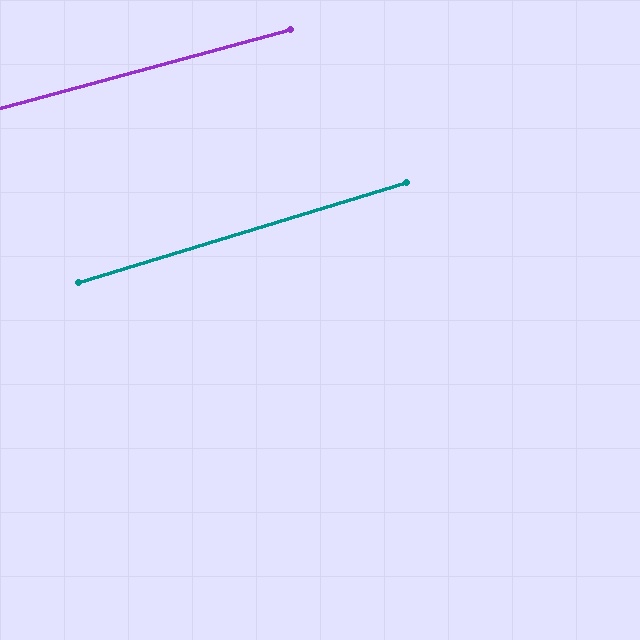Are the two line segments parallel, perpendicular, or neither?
Parallel — their directions differ by only 1.7°.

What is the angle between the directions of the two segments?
Approximately 2 degrees.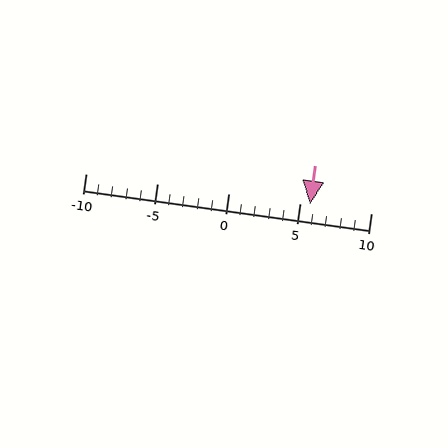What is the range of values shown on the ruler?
The ruler shows values from -10 to 10.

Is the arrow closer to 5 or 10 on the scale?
The arrow is closer to 5.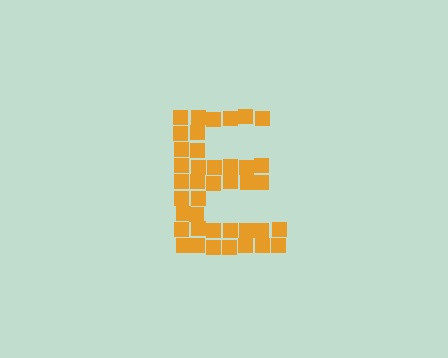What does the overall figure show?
The overall figure shows the letter E.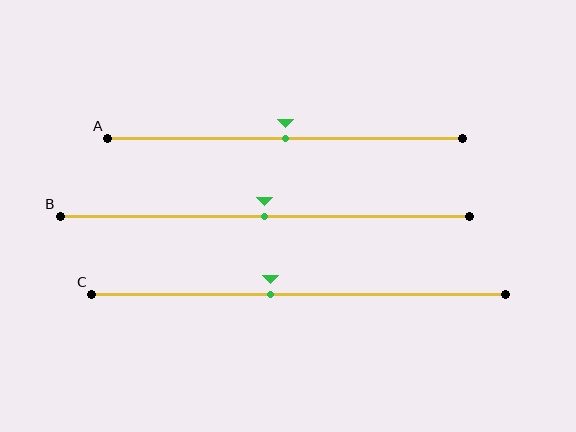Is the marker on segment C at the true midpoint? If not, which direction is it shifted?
No, the marker on segment C is shifted to the left by about 7% of the segment length.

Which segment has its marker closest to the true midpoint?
Segment A has its marker closest to the true midpoint.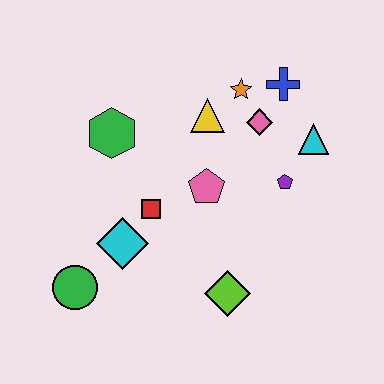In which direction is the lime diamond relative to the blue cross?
The lime diamond is below the blue cross.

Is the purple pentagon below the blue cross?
Yes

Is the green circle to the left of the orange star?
Yes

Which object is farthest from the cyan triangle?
The green circle is farthest from the cyan triangle.